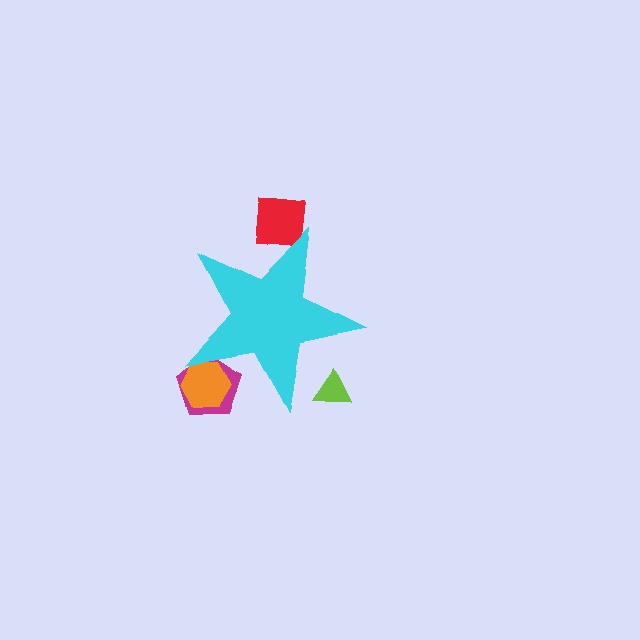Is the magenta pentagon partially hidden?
Yes, the magenta pentagon is partially hidden behind the cyan star.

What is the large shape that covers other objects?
A cyan star.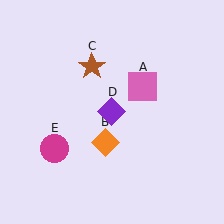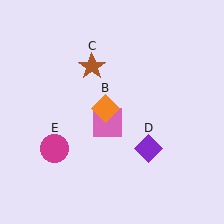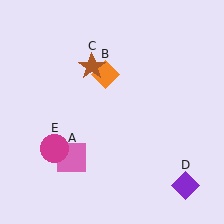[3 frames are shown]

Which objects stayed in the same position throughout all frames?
Brown star (object C) and magenta circle (object E) remained stationary.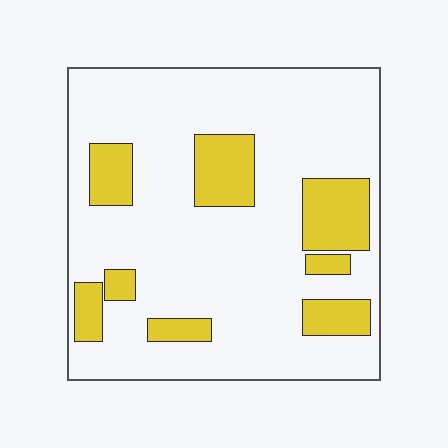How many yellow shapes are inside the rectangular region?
8.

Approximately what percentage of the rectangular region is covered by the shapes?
Approximately 20%.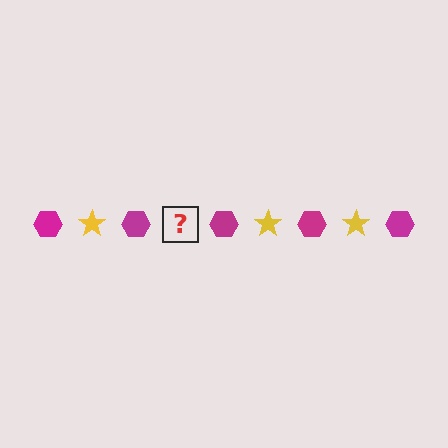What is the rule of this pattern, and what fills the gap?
The rule is that the pattern alternates between magenta hexagon and yellow star. The gap should be filled with a yellow star.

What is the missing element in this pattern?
The missing element is a yellow star.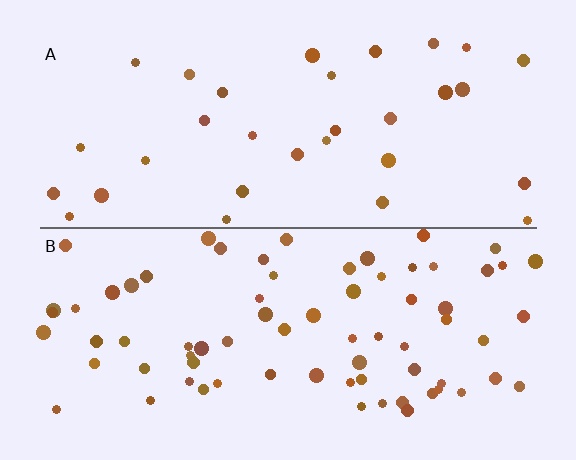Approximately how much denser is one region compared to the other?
Approximately 2.3× — region B over region A.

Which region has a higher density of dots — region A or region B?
B (the bottom).